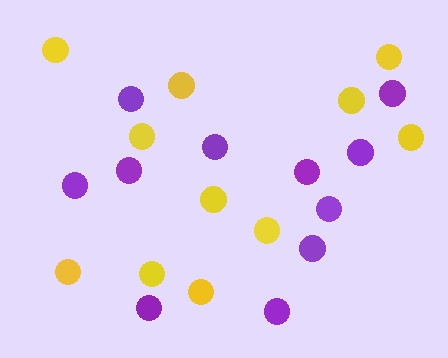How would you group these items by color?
There are 2 groups: one group of purple circles (11) and one group of yellow circles (11).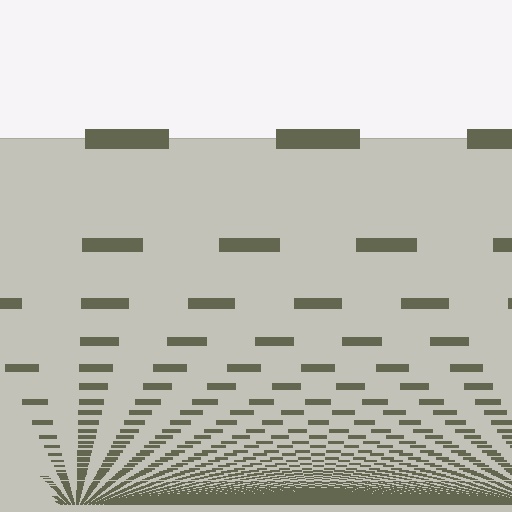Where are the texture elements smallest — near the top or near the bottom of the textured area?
Near the bottom.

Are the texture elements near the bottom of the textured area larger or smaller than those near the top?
Smaller. The gradient is inverted — elements near the bottom are smaller and denser.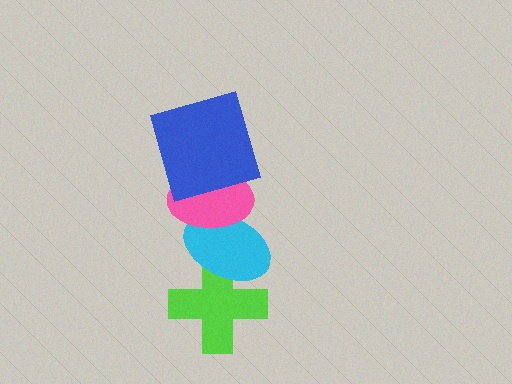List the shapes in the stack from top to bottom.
From top to bottom: the blue square, the pink ellipse, the cyan ellipse, the lime cross.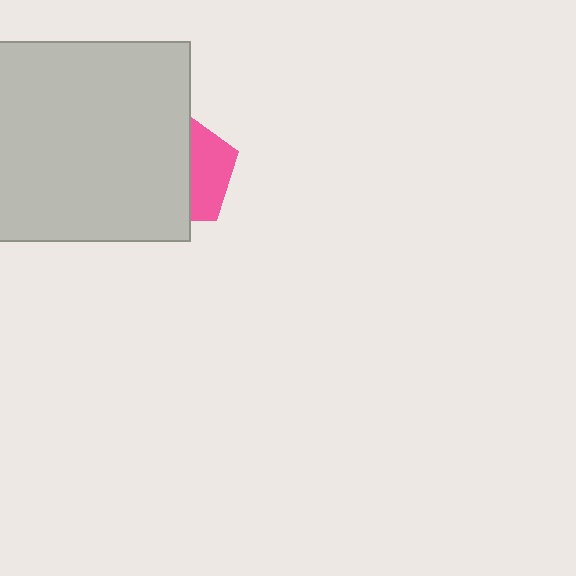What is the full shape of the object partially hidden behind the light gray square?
The partially hidden object is a pink pentagon.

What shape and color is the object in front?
The object in front is a light gray square.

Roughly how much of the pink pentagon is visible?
A small part of it is visible (roughly 37%).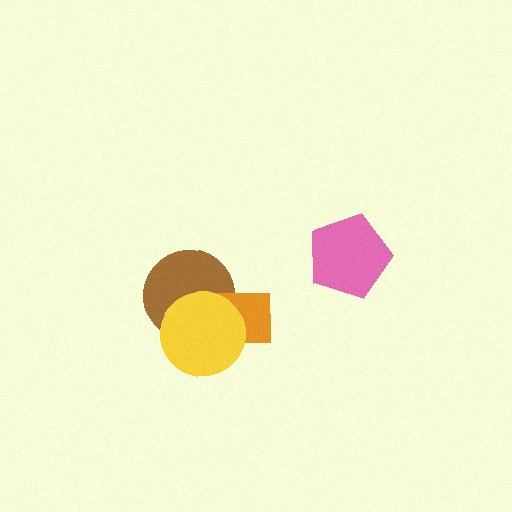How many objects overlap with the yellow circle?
2 objects overlap with the yellow circle.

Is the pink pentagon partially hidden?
No, no other shape covers it.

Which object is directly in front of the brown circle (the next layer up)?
The orange rectangle is directly in front of the brown circle.